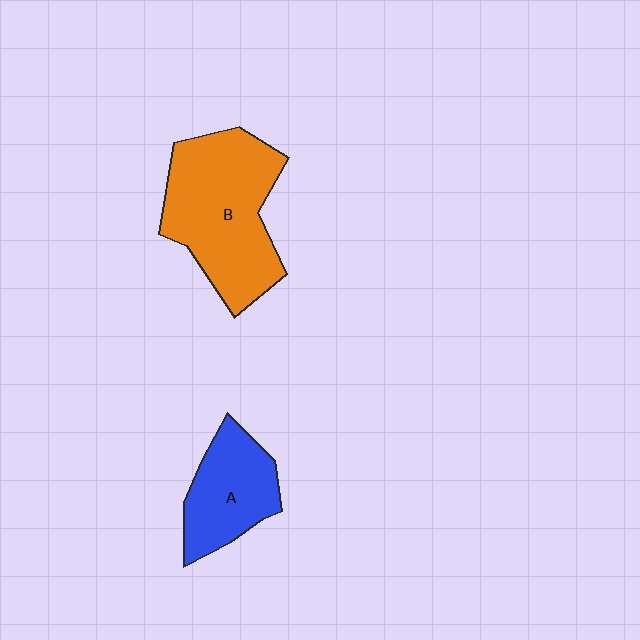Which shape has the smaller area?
Shape A (blue).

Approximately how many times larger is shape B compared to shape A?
Approximately 1.8 times.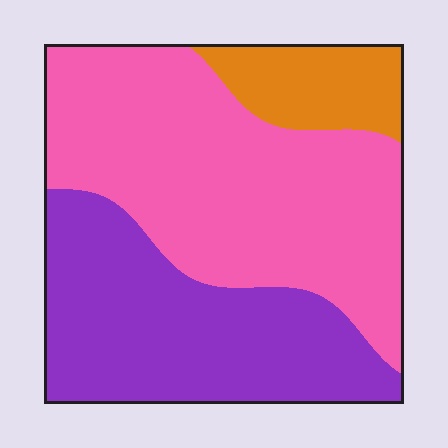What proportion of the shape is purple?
Purple covers roughly 35% of the shape.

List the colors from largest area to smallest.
From largest to smallest: pink, purple, orange.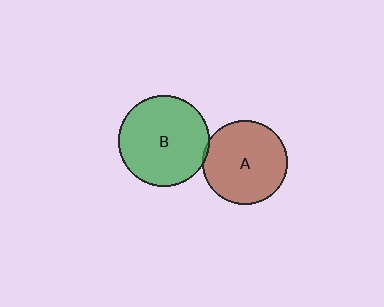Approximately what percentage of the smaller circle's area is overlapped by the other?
Approximately 5%.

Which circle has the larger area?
Circle B (green).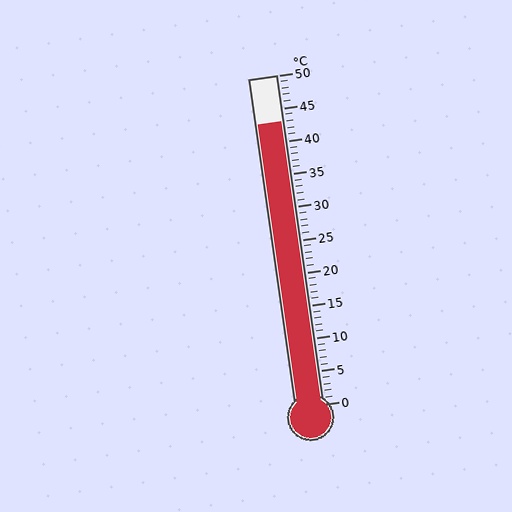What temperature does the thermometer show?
The thermometer shows approximately 43°C.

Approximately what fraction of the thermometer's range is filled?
The thermometer is filled to approximately 85% of its range.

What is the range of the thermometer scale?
The thermometer scale ranges from 0°C to 50°C.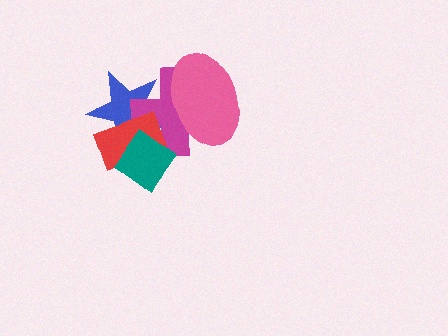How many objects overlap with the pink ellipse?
2 objects overlap with the pink ellipse.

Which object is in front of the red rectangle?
The teal diamond is in front of the red rectangle.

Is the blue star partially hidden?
Yes, it is partially covered by another shape.